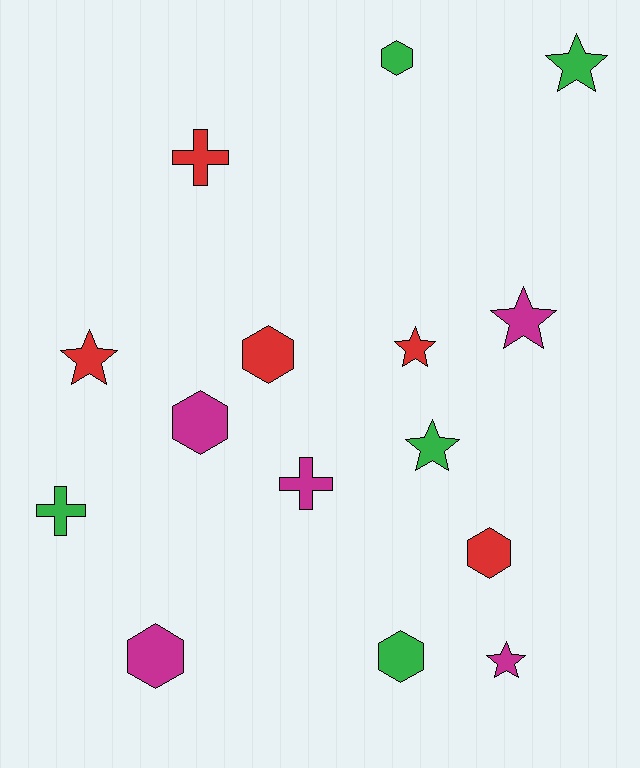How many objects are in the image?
There are 15 objects.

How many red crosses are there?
There is 1 red cross.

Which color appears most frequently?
Red, with 5 objects.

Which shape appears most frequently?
Star, with 6 objects.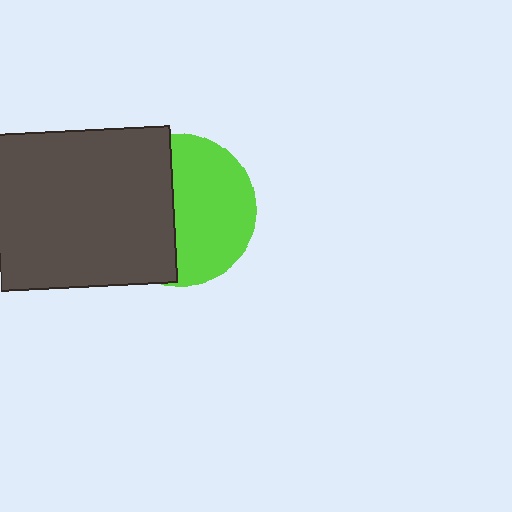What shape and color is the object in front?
The object in front is a dark gray rectangle.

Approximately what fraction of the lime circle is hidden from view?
Roughly 46% of the lime circle is hidden behind the dark gray rectangle.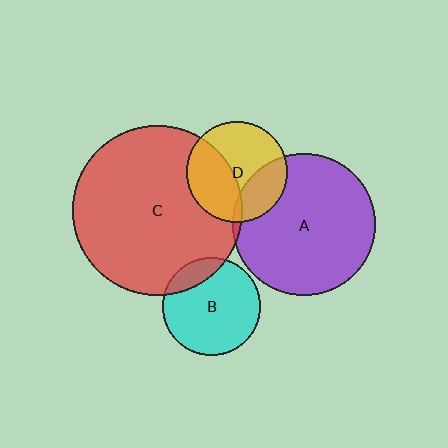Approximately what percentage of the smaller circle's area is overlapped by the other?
Approximately 15%.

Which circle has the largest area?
Circle C (red).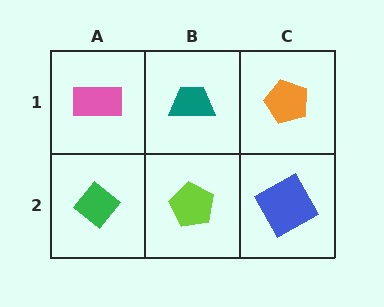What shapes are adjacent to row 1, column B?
A lime pentagon (row 2, column B), a pink rectangle (row 1, column A), an orange pentagon (row 1, column C).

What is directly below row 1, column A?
A green diamond.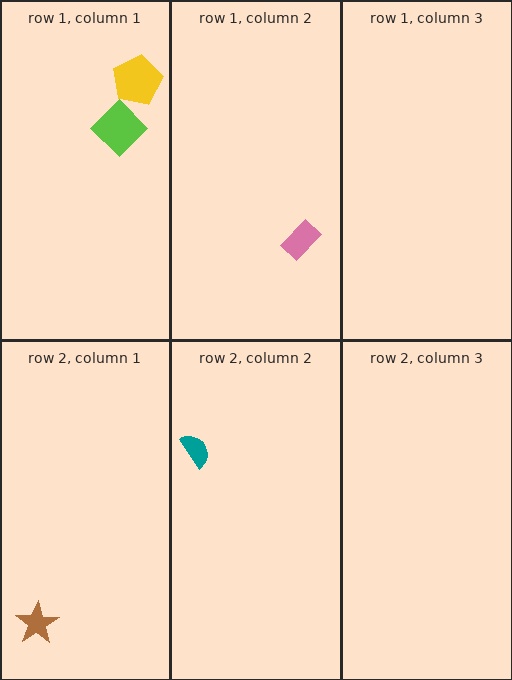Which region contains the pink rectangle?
The row 1, column 2 region.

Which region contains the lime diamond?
The row 1, column 1 region.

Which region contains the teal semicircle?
The row 2, column 2 region.